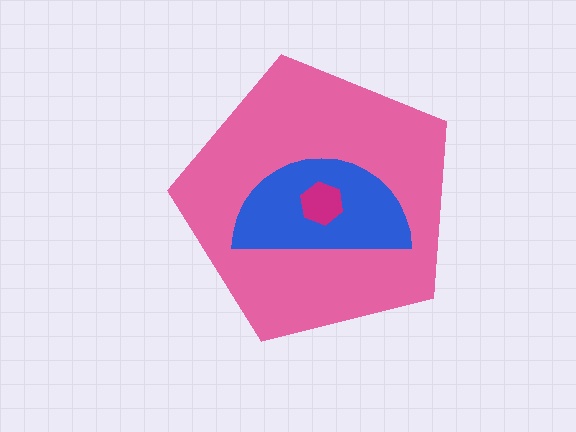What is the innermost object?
The magenta hexagon.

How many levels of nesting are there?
3.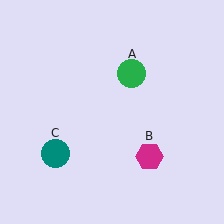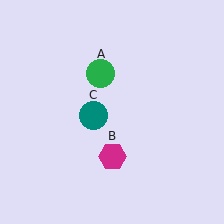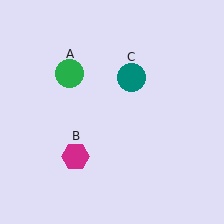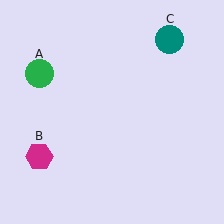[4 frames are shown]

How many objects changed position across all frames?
3 objects changed position: green circle (object A), magenta hexagon (object B), teal circle (object C).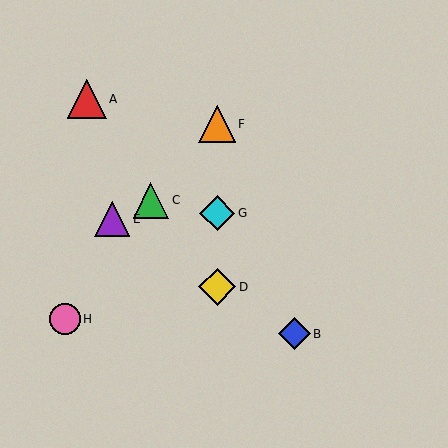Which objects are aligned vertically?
Objects D, F, G are aligned vertically.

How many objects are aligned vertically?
3 objects (D, F, G) are aligned vertically.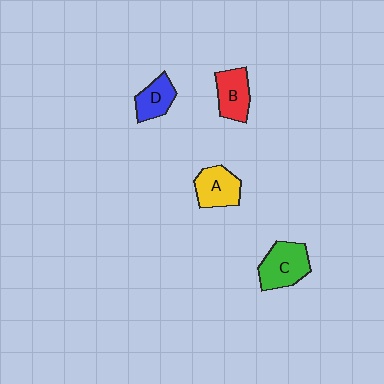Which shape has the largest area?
Shape C (green).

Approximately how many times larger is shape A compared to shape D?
Approximately 1.3 times.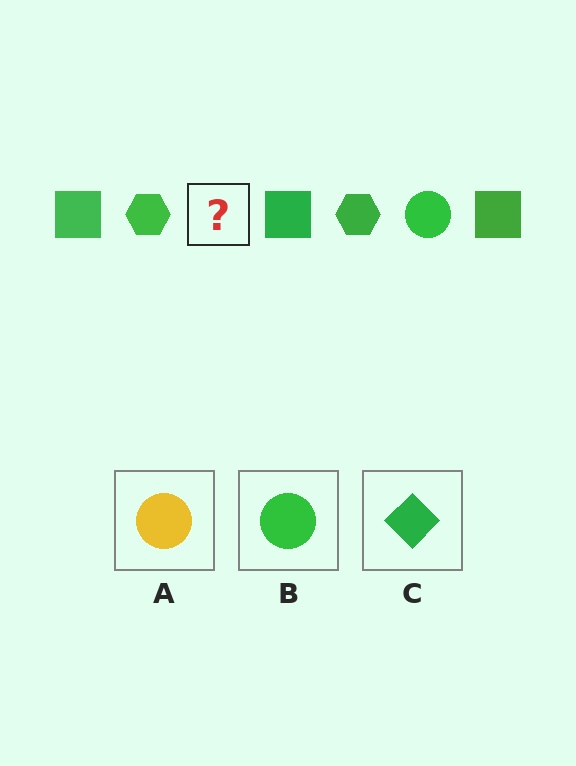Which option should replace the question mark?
Option B.